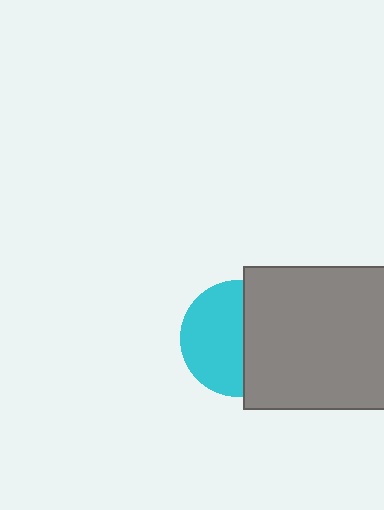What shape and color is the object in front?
The object in front is a gray square.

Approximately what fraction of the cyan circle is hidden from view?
Roughly 45% of the cyan circle is hidden behind the gray square.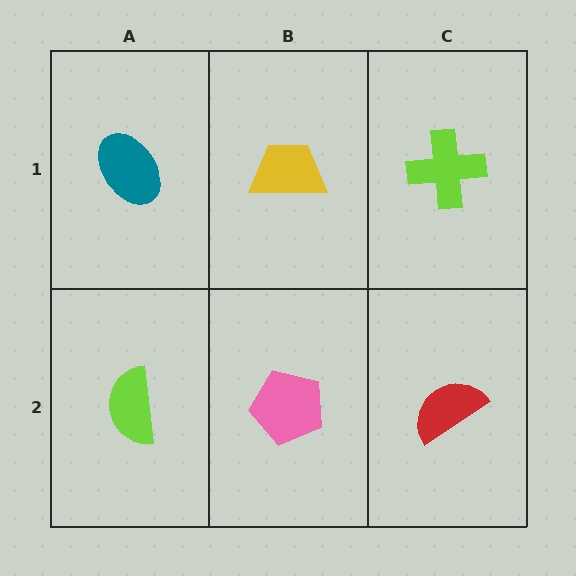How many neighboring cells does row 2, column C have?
2.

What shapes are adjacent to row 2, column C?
A lime cross (row 1, column C), a pink pentagon (row 2, column B).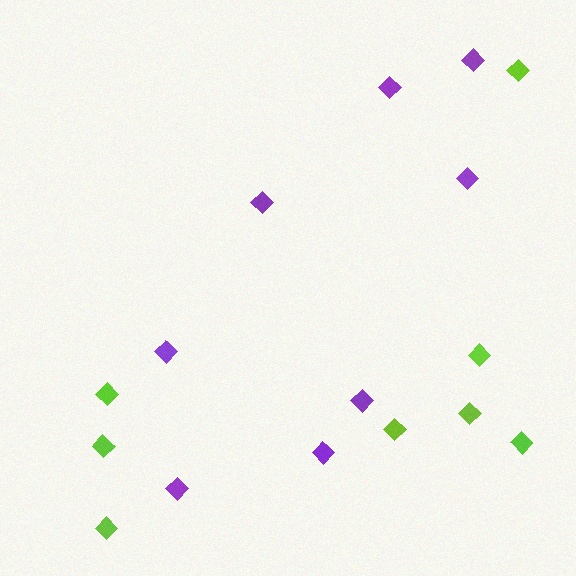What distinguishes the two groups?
There are 2 groups: one group of lime diamonds (8) and one group of purple diamonds (8).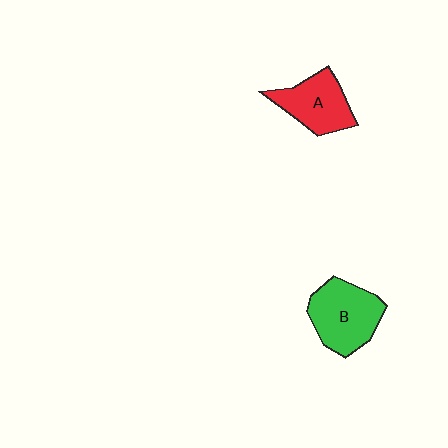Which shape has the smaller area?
Shape A (red).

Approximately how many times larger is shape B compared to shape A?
Approximately 1.2 times.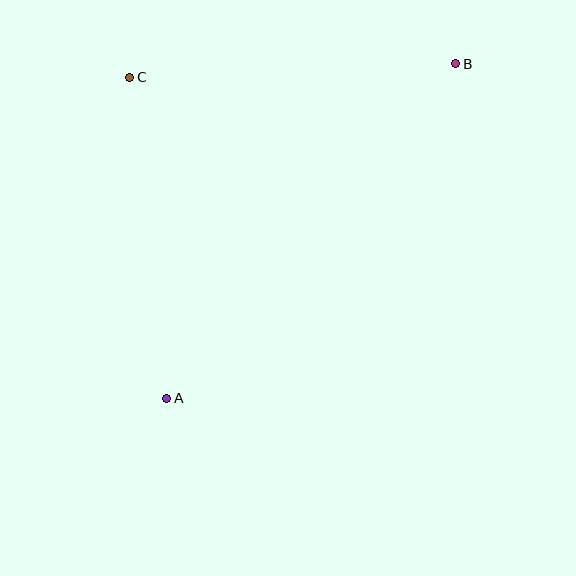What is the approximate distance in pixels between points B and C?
The distance between B and C is approximately 327 pixels.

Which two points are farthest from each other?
Points A and B are farthest from each other.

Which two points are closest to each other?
Points A and C are closest to each other.